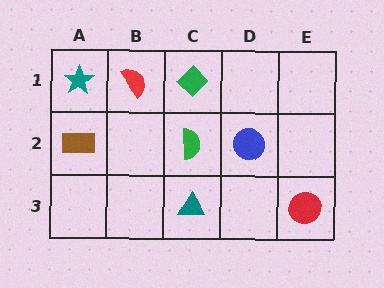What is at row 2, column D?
A blue circle.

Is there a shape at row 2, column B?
No, that cell is empty.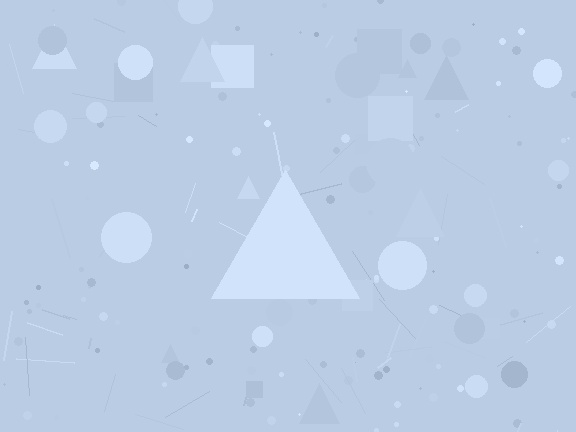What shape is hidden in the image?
A triangle is hidden in the image.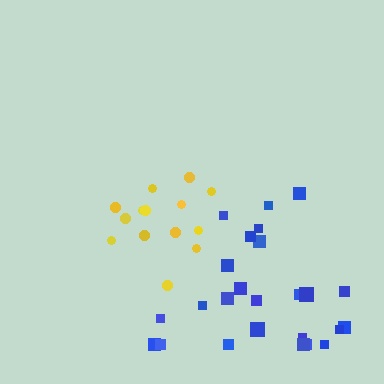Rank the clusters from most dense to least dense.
yellow, blue.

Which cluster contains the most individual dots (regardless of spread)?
Blue (25).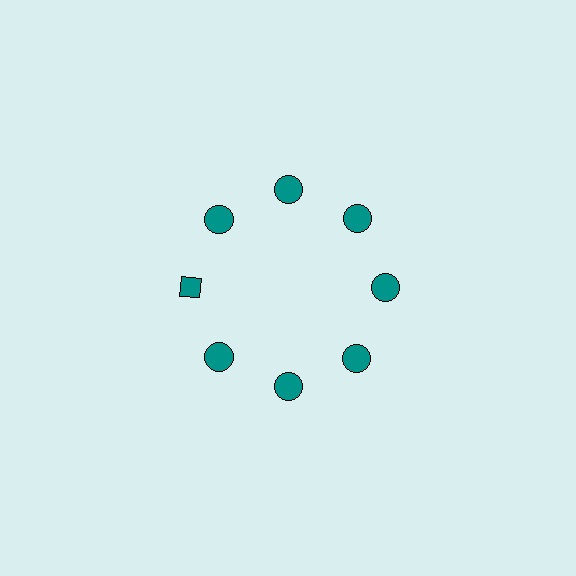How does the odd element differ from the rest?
It has a different shape: diamond instead of circle.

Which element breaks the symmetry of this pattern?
The teal diamond at roughly the 9 o'clock position breaks the symmetry. All other shapes are teal circles.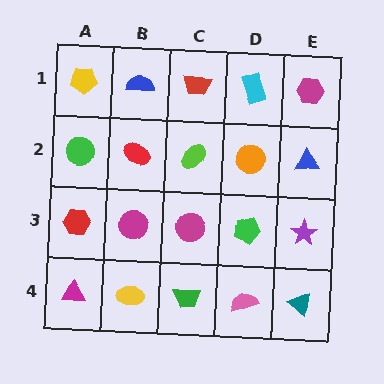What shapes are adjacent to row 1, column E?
A blue triangle (row 2, column E), a cyan rectangle (row 1, column D).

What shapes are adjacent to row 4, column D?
A green pentagon (row 3, column D), a green trapezoid (row 4, column C), a teal triangle (row 4, column E).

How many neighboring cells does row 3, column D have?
4.